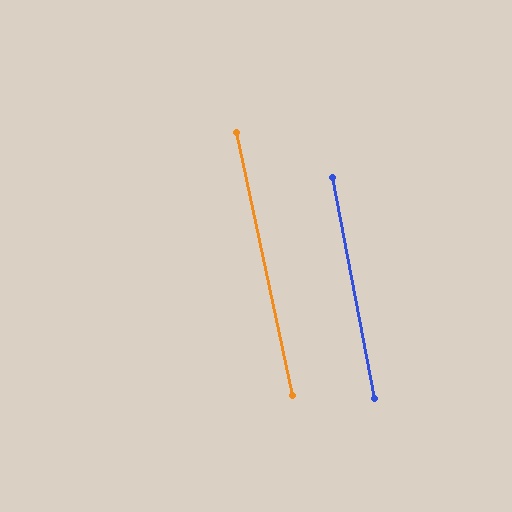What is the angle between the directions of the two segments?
Approximately 1 degree.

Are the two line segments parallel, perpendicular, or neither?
Parallel — their directions differ by only 1.2°.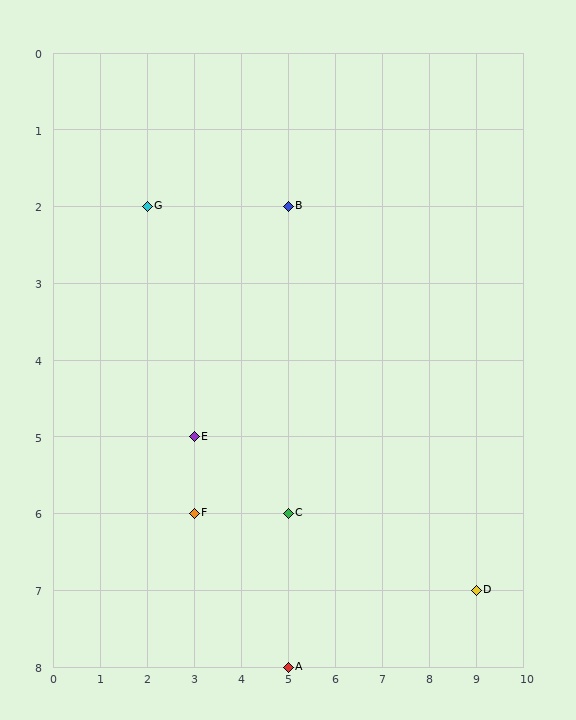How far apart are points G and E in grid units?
Points G and E are 1 column and 3 rows apart (about 3.2 grid units diagonally).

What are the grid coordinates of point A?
Point A is at grid coordinates (5, 8).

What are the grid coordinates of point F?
Point F is at grid coordinates (3, 6).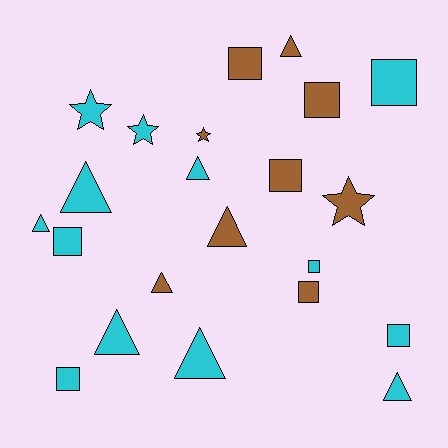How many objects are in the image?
There are 22 objects.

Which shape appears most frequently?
Square, with 9 objects.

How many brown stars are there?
There are 2 brown stars.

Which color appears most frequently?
Cyan, with 13 objects.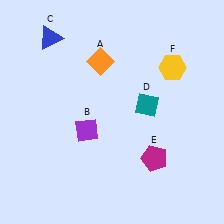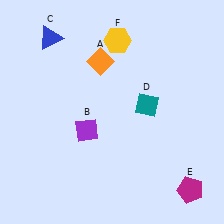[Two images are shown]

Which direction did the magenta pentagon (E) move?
The magenta pentagon (E) moved right.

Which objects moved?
The objects that moved are: the magenta pentagon (E), the yellow hexagon (F).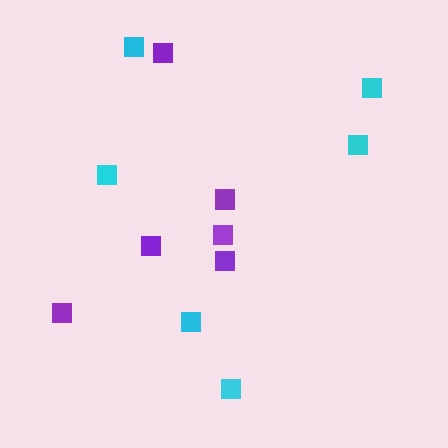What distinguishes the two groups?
There are 2 groups: one group of cyan squares (6) and one group of purple squares (6).